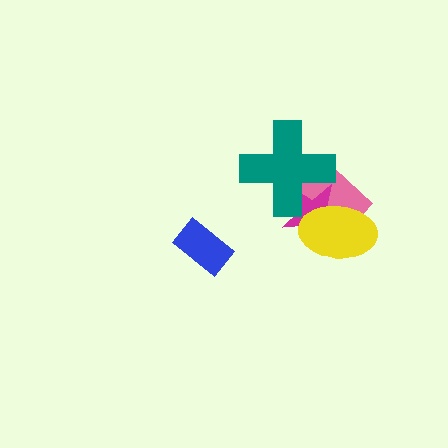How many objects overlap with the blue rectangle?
0 objects overlap with the blue rectangle.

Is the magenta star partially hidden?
Yes, it is partially covered by another shape.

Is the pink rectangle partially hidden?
Yes, it is partially covered by another shape.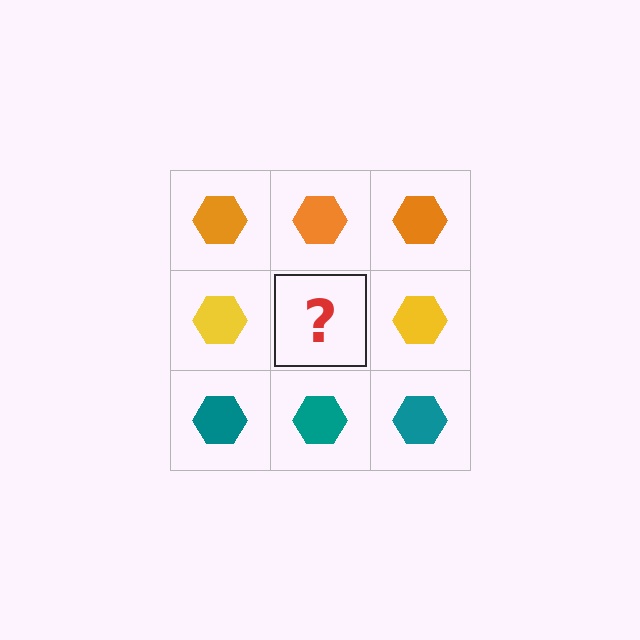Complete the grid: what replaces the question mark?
The question mark should be replaced with a yellow hexagon.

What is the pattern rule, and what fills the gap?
The rule is that each row has a consistent color. The gap should be filled with a yellow hexagon.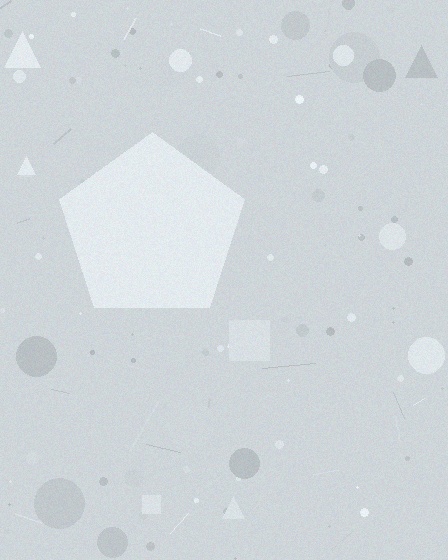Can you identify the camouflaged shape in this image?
The camouflaged shape is a pentagon.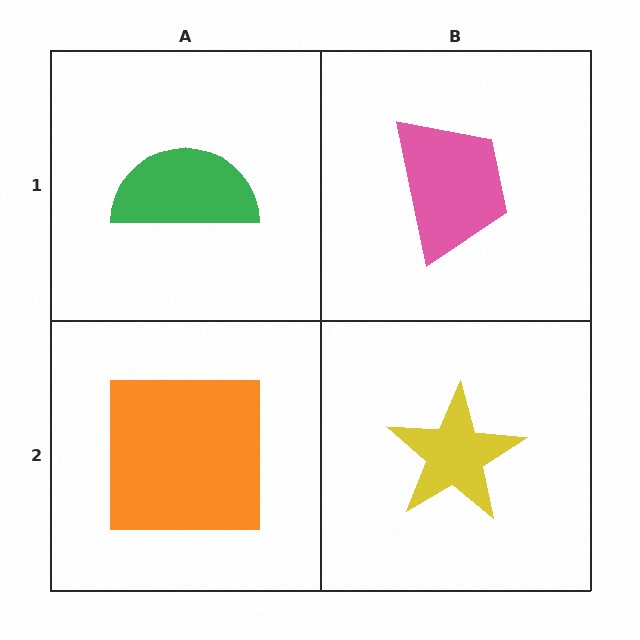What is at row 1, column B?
A pink trapezoid.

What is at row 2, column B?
A yellow star.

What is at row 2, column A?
An orange square.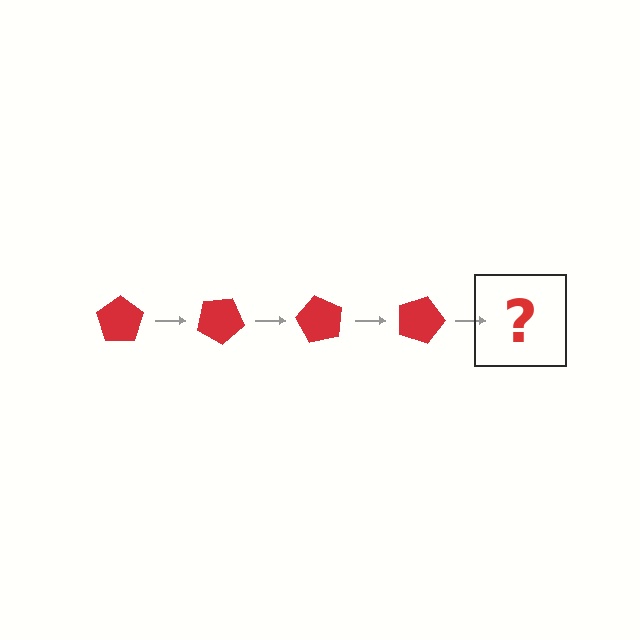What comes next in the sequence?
The next element should be a red pentagon rotated 120 degrees.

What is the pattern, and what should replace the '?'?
The pattern is that the pentagon rotates 30 degrees each step. The '?' should be a red pentagon rotated 120 degrees.